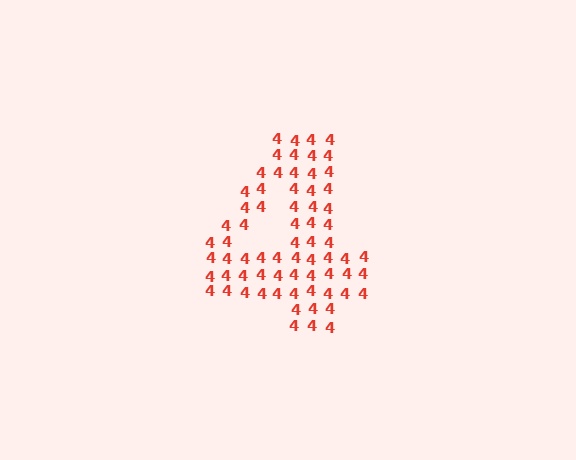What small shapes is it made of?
It is made of small digit 4's.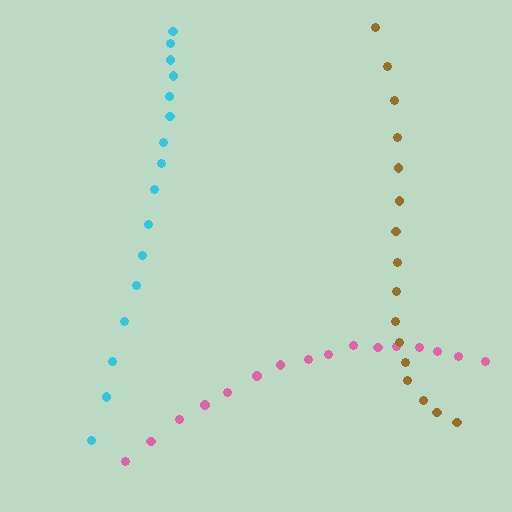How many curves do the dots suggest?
There are 3 distinct paths.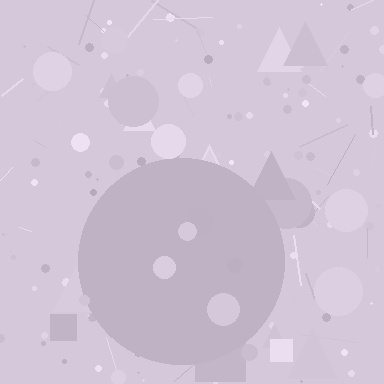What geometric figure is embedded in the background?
A circle is embedded in the background.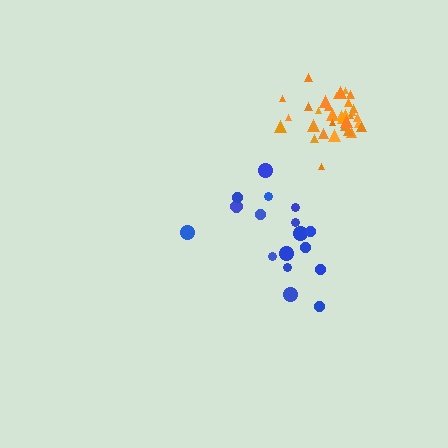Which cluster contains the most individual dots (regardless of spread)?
Orange (35).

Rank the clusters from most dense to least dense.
orange, blue.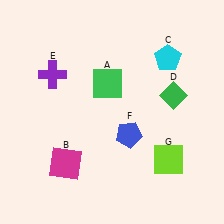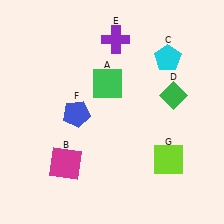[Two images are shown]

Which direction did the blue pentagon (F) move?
The blue pentagon (F) moved left.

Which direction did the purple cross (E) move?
The purple cross (E) moved right.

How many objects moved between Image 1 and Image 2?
2 objects moved between the two images.